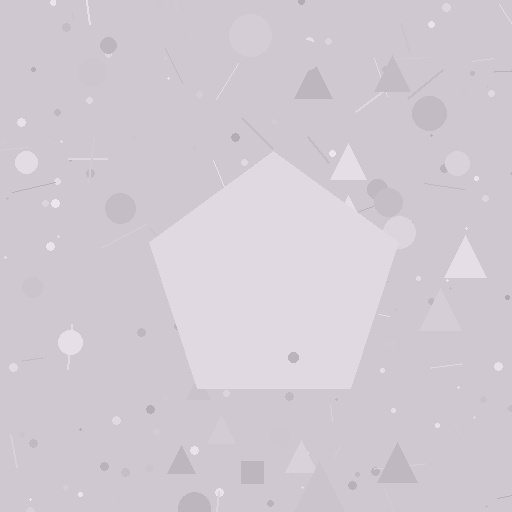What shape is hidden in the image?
A pentagon is hidden in the image.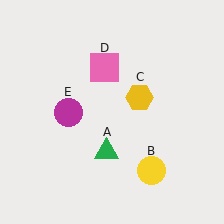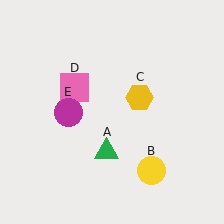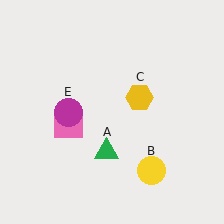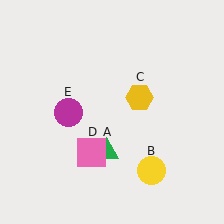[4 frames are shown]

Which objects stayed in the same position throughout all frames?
Green triangle (object A) and yellow circle (object B) and yellow hexagon (object C) and magenta circle (object E) remained stationary.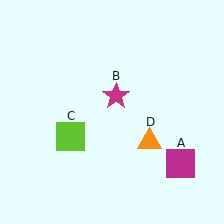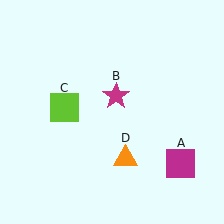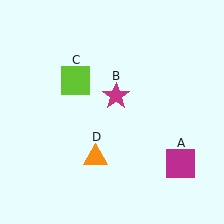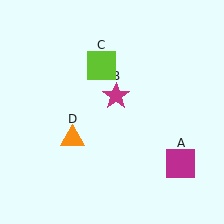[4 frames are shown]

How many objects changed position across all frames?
2 objects changed position: lime square (object C), orange triangle (object D).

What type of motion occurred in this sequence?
The lime square (object C), orange triangle (object D) rotated clockwise around the center of the scene.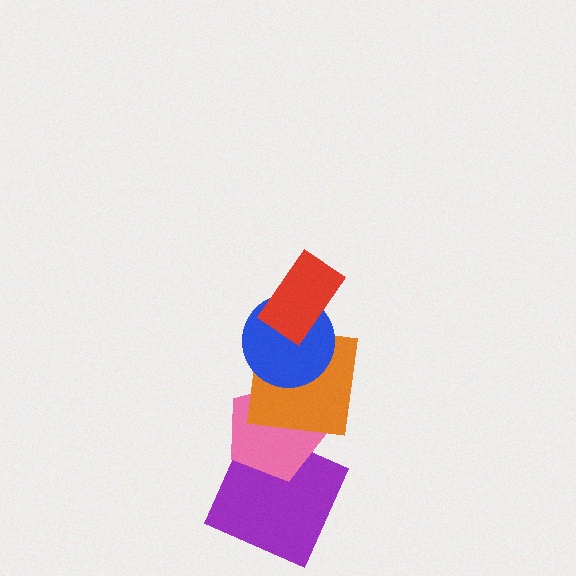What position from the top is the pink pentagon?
The pink pentagon is 4th from the top.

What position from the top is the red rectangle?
The red rectangle is 1st from the top.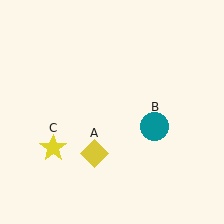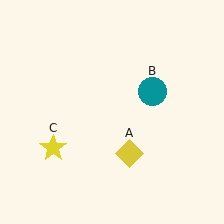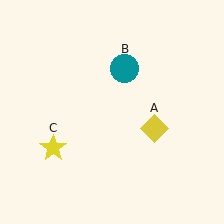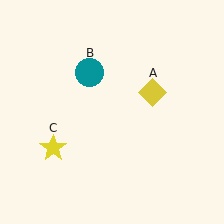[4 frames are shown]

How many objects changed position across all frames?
2 objects changed position: yellow diamond (object A), teal circle (object B).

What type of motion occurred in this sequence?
The yellow diamond (object A), teal circle (object B) rotated counterclockwise around the center of the scene.